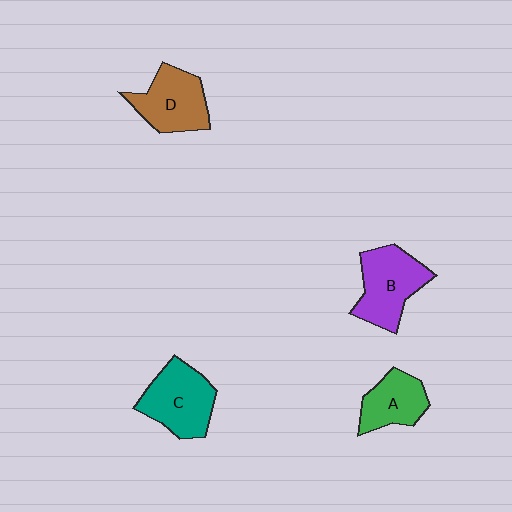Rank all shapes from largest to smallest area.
From largest to smallest: B (purple), C (teal), D (brown), A (green).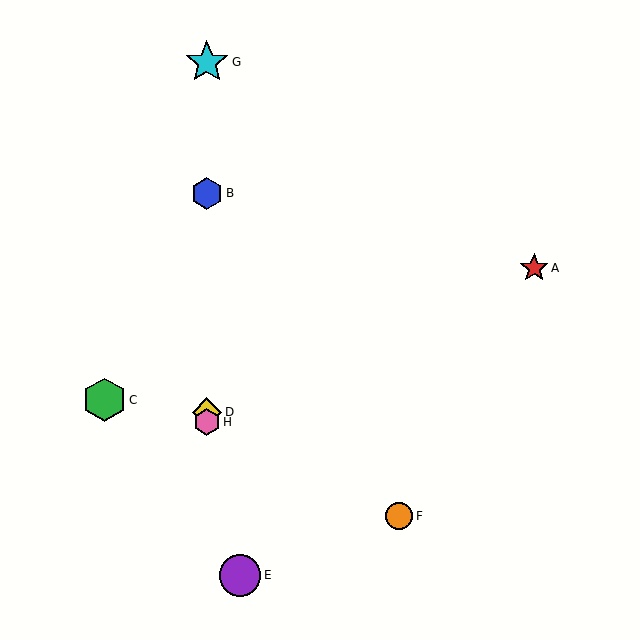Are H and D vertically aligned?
Yes, both are at x≈207.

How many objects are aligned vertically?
4 objects (B, D, G, H) are aligned vertically.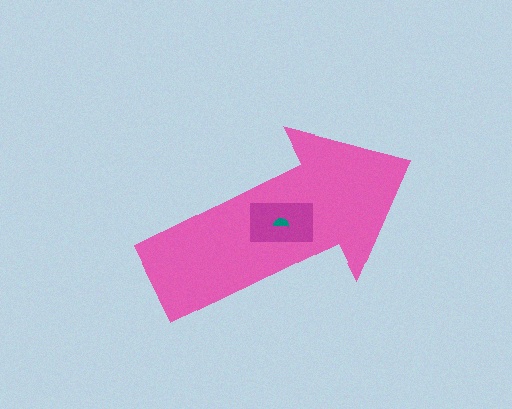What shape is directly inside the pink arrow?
The magenta rectangle.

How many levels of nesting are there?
3.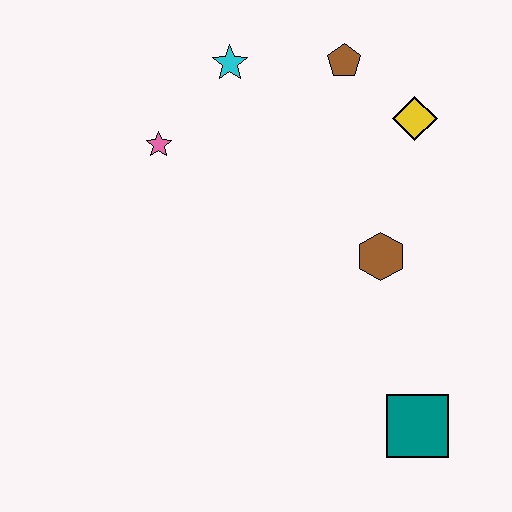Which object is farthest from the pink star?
The teal square is farthest from the pink star.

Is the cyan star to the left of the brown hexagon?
Yes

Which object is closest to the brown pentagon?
The yellow diamond is closest to the brown pentagon.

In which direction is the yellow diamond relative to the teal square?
The yellow diamond is above the teal square.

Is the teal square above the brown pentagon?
No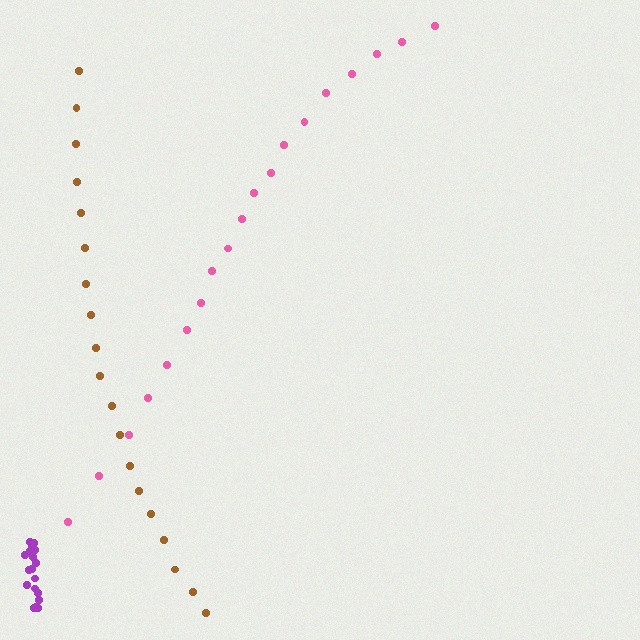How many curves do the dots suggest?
There are 3 distinct paths.